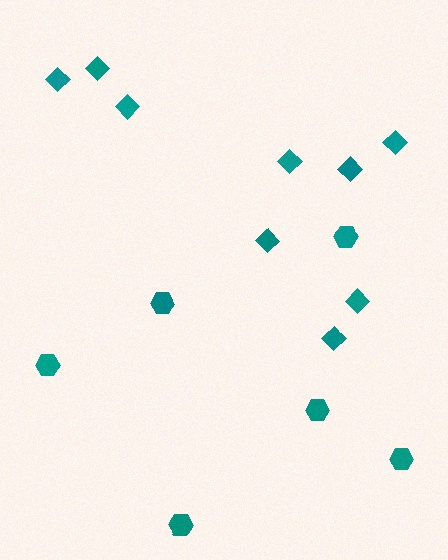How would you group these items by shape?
There are 2 groups: one group of diamonds (9) and one group of hexagons (6).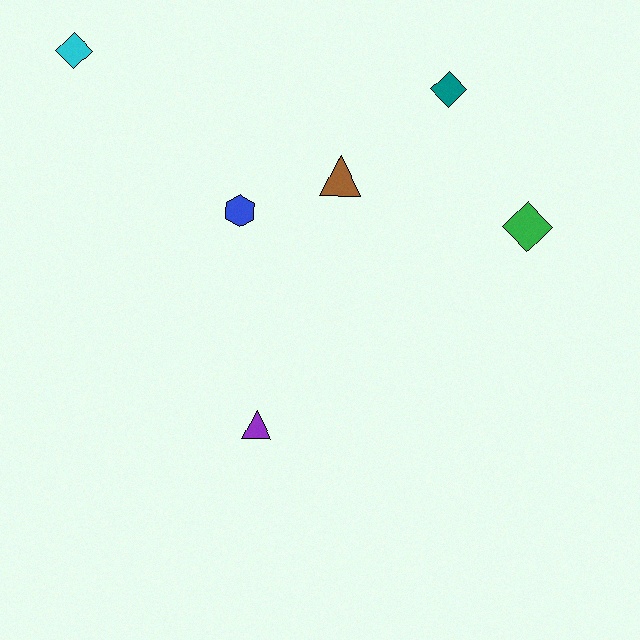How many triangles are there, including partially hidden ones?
There are 2 triangles.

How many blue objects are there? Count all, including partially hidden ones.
There is 1 blue object.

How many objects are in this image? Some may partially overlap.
There are 6 objects.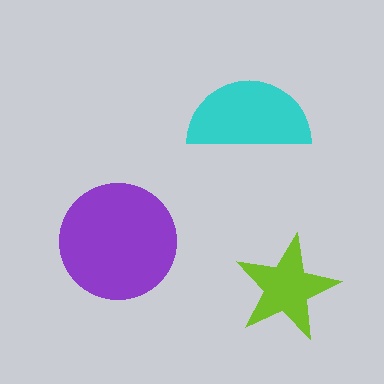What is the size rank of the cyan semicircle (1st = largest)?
2nd.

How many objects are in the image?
There are 3 objects in the image.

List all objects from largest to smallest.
The purple circle, the cyan semicircle, the lime star.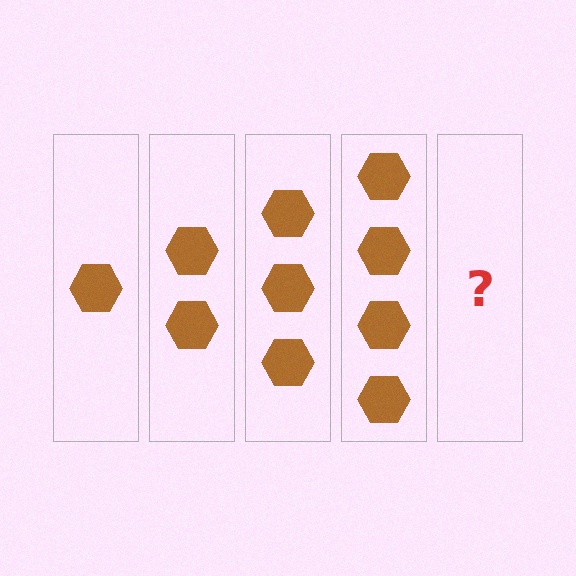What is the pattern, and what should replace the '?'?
The pattern is that each step adds one more hexagon. The '?' should be 5 hexagons.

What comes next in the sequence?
The next element should be 5 hexagons.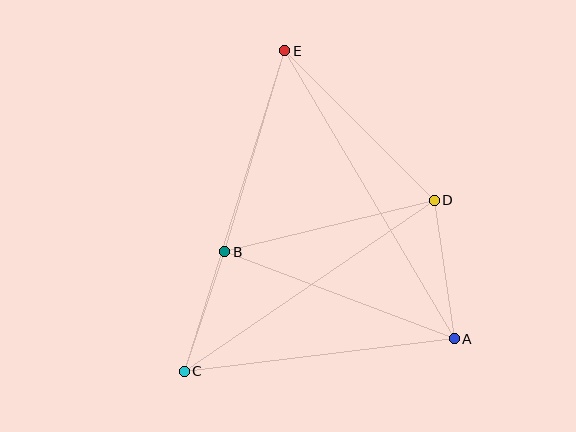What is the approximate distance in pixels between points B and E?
The distance between B and E is approximately 210 pixels.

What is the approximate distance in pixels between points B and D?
The distance between B and D is approximately 215 pixels.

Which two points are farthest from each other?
Points C and E are farthest from each other.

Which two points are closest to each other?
Points B and C are closest to each other.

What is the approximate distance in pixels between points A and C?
The distance between A and C is approximately 272 pixels.